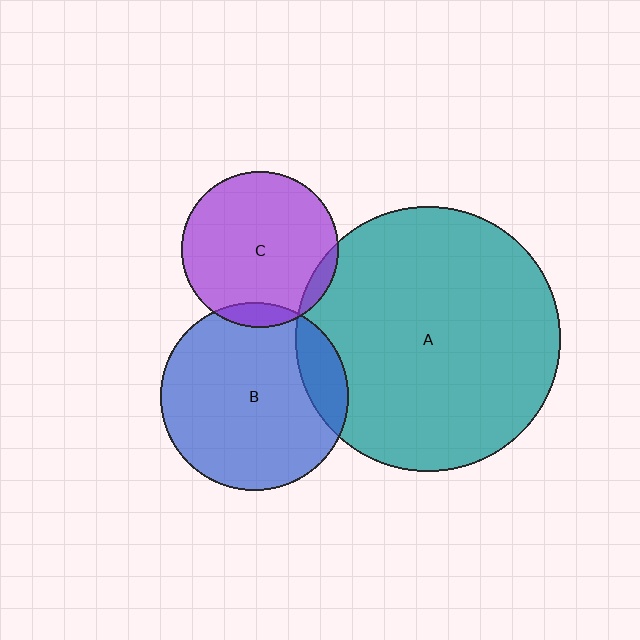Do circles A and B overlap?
Yes.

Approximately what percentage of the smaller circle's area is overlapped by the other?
Approximately 15%.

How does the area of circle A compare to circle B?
Approximately 2.0 times.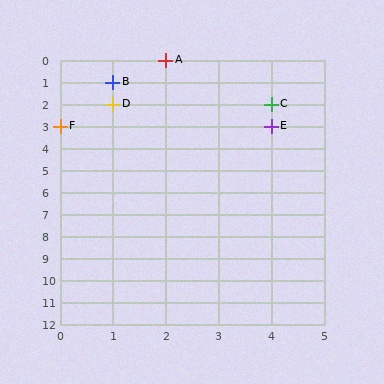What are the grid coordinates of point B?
Point B is at grid coordinates (1, 1).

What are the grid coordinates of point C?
Point C is at grid coordinates (4, 2).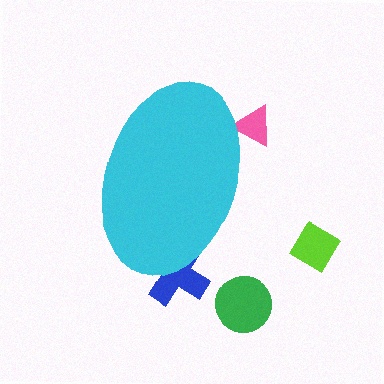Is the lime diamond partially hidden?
No, the lime diamond is fully visible.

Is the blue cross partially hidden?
Yes, the blue cross is partially hidden behind the cyan ellipse.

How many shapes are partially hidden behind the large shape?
2 shapes are partially hidden.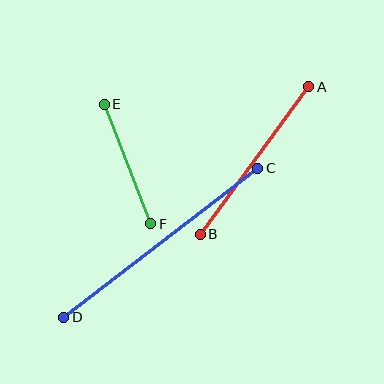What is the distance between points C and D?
The distance is approximately 245 pixels.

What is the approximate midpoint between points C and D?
The midpoint is at approximately (161, 243) pixels.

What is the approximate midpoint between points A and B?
The midpoint is at approximately (254, 160) pixels.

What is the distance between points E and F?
The distance is approximately 128 pixels.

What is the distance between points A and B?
The distance is approximately 183 pixels.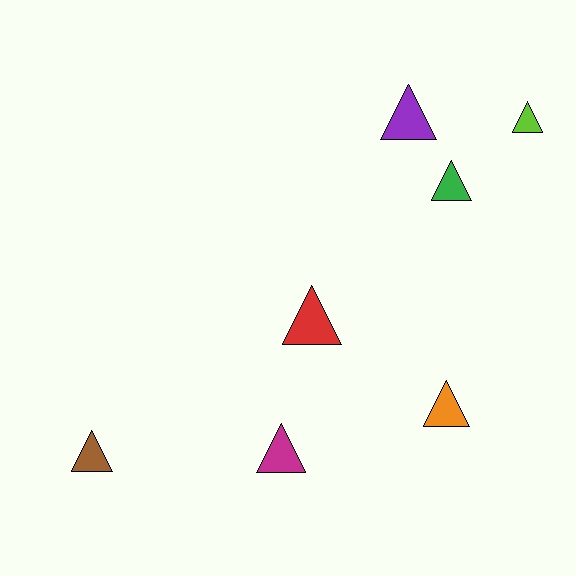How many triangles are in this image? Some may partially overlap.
There are 7 triangles.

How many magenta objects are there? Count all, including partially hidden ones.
There is 1 magenta object.